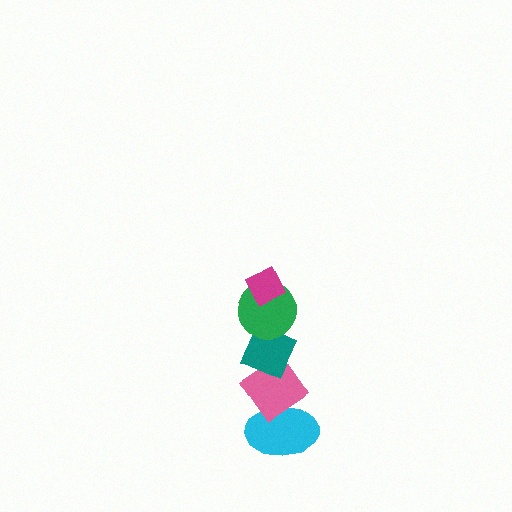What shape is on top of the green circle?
The magenta diamond is on top of the green circle.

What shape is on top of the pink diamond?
The teal diamond is on top of the pink diamond.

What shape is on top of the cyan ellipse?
The pink diamond is on top of the cyan ellipse.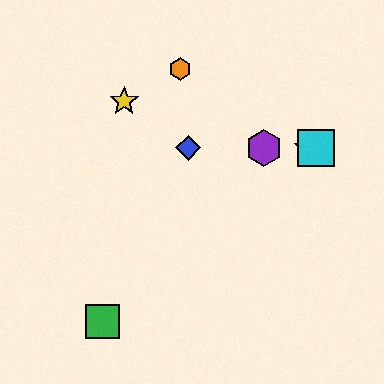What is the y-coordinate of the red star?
The red star is at y≈148.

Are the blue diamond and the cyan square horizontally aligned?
Yes, both are at y≈148.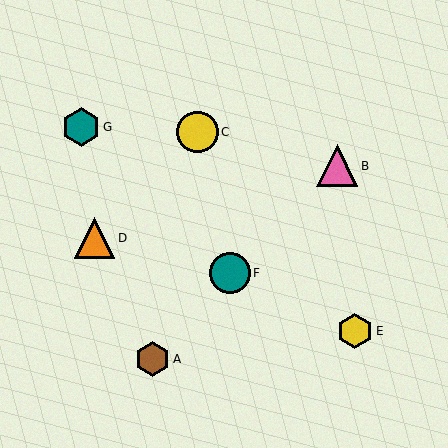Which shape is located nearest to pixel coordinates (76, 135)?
The teal hexagon (labeled G) at (81, 127) is nearest to that location.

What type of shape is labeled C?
Shape C is a yellow circle.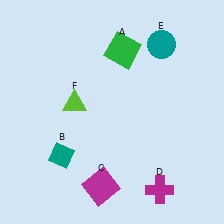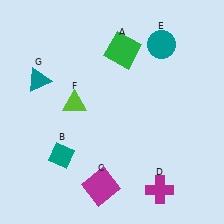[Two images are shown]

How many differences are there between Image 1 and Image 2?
There is 1 difference between the two images.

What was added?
A teal triangle (G) was added in Image 2.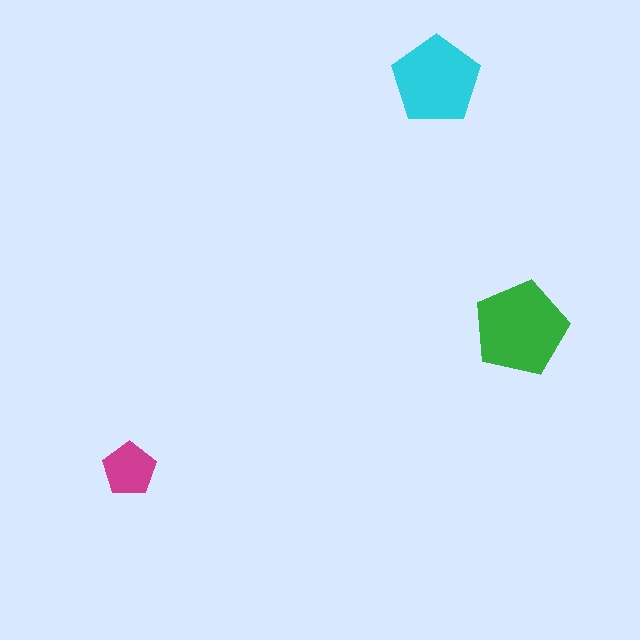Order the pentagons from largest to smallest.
the green one, the cyan one, the magenta one.